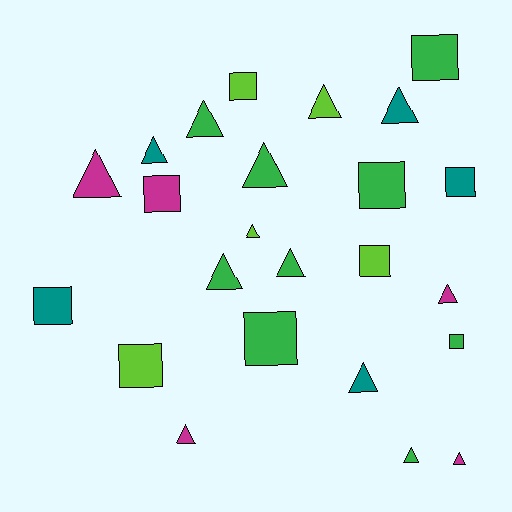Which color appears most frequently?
Green, with 9 objects.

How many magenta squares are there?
There is 1 magenta square.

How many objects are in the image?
There are 24 objects.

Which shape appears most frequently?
Triangle, with 14 objects.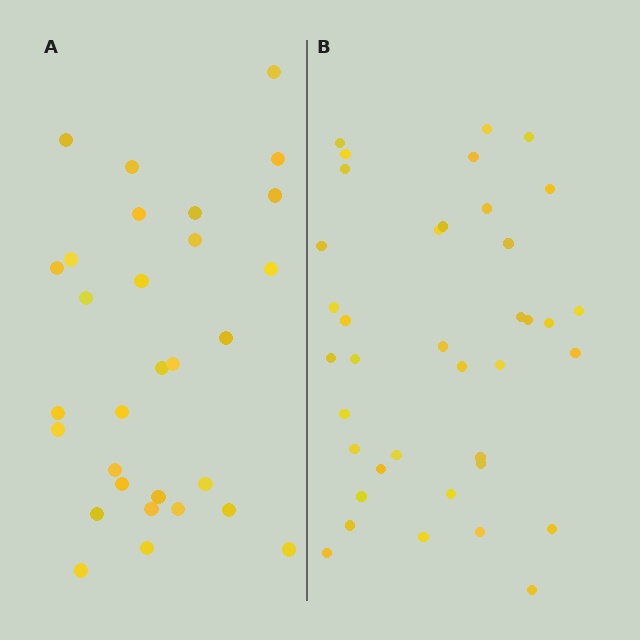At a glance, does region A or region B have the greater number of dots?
Region B (the right region) has more dots.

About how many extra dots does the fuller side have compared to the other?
Region B has roughly 8 or so more dots than region A.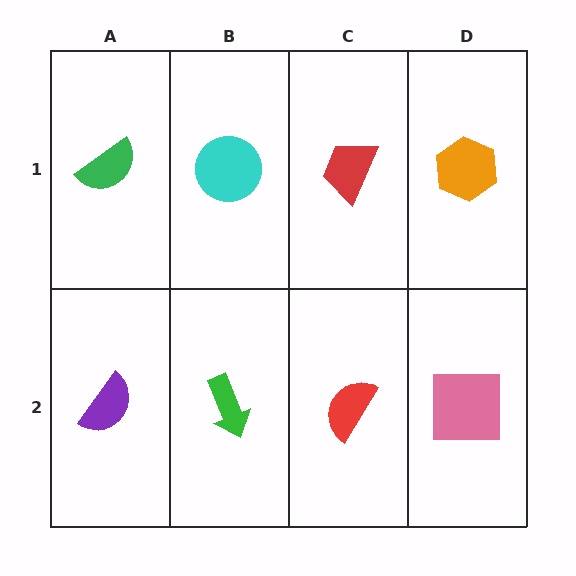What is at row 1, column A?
A green semicircle.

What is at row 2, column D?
A pink square.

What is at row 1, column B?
A cyan circle.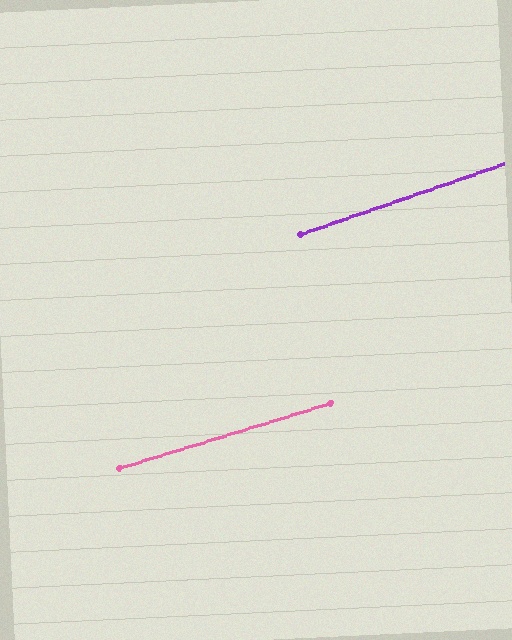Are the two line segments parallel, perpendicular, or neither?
Parallel — their directions differ by only 1.9°.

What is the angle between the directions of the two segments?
Approximately 2 degrees.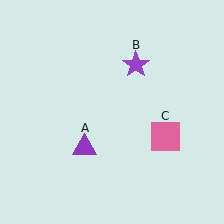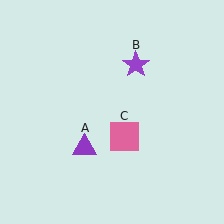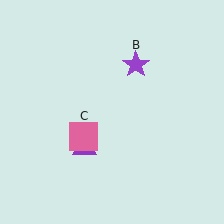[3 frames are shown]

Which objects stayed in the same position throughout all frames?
Purple triangle (object A) and purple star (object B) remained stationary.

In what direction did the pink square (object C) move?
The pink square (object C) moved left.